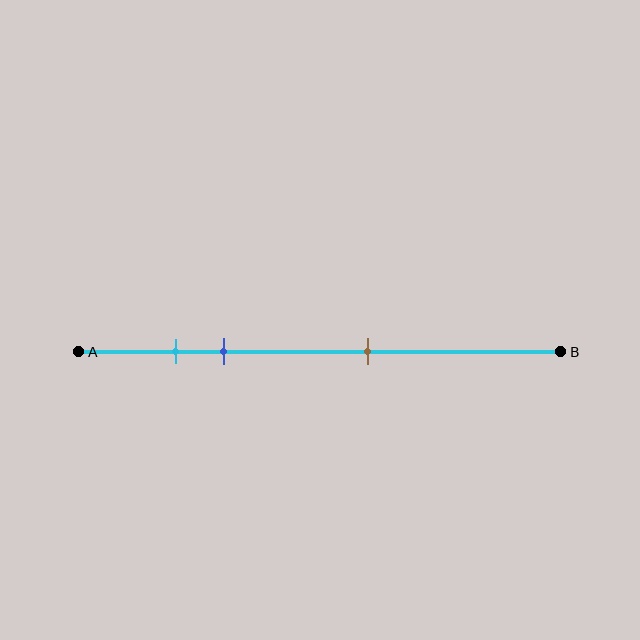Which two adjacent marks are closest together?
The cyan and blue marks are the closest adjacent pair.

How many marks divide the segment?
There are 3 marks dividing the segment.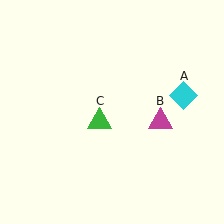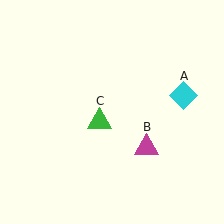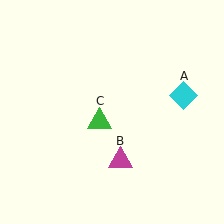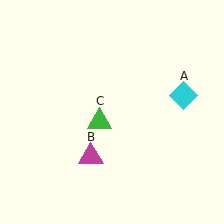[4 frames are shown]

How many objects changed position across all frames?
1 object changed position: magenta triangle (object B).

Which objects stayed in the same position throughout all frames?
Cyan diamond (object A) and green triangle (object C) remained stationary.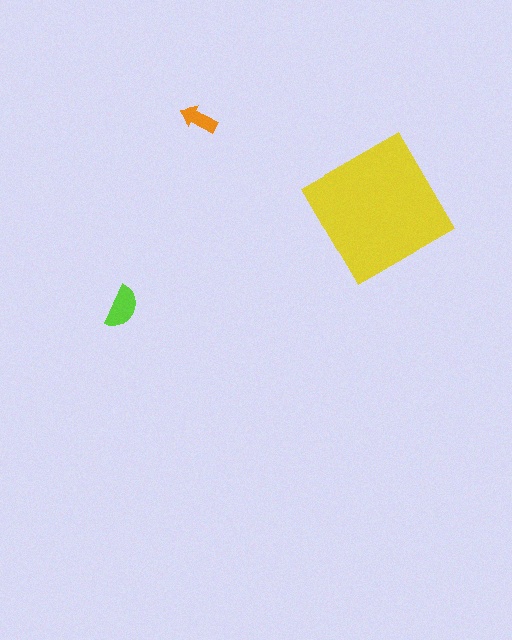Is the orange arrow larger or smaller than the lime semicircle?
Smaller.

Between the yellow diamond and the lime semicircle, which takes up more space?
The yellow diamond.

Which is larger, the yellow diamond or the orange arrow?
The yellow diamond.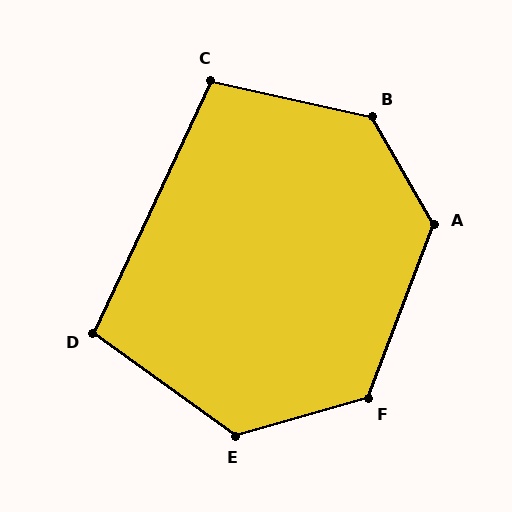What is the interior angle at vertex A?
Approximately 129 degrees (obtuse).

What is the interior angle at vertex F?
Approximately 127 degrees (obtuse).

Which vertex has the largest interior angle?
B, at approximately 133 degrees.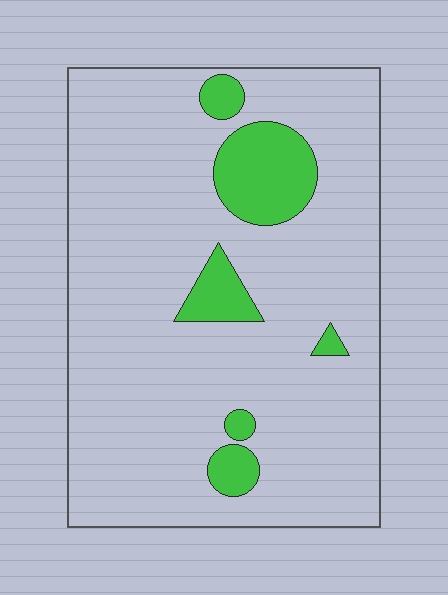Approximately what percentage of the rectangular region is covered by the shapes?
Approximately 10%.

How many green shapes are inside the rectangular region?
6.